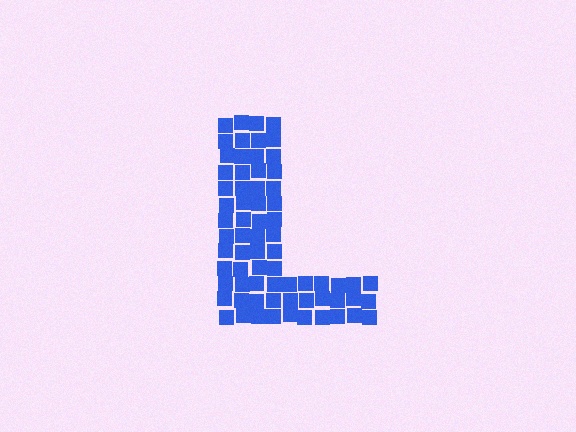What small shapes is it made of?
It is made of small squares.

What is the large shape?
The large shape is the letter L.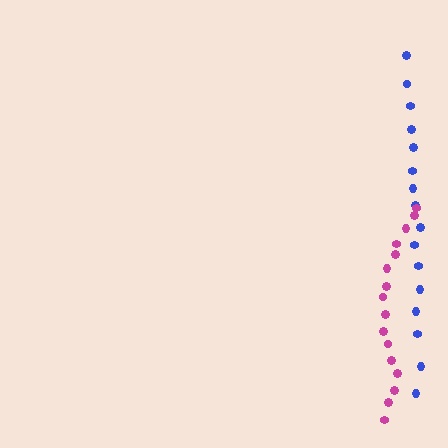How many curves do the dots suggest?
There are 2 distinct paths.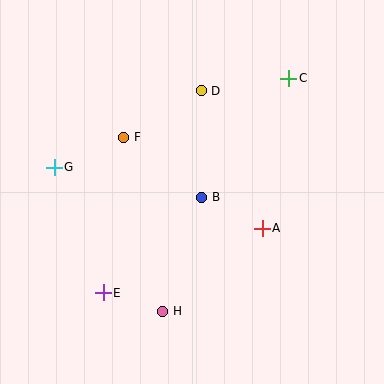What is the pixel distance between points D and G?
The distance between D and G is 165 pixels.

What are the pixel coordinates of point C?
Point C is at (289, 78).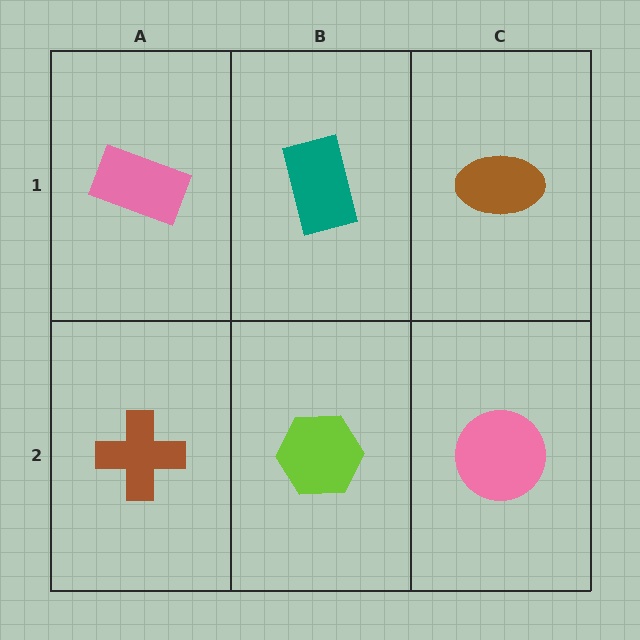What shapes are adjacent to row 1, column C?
A pink circle (row 2, column C), a teal rectangle (row 1, column B).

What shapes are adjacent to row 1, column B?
A lime hexagon (row 2, column B), a pink rectangle (row 1, column A), a brown ellipse (row 1, column C).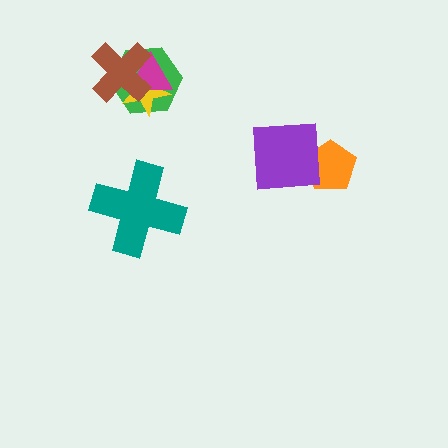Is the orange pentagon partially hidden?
Yes, it is partially covered by another shape.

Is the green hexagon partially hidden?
Yes, it is partially covered by another shape.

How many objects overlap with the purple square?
1 object overlaps with the purple square.